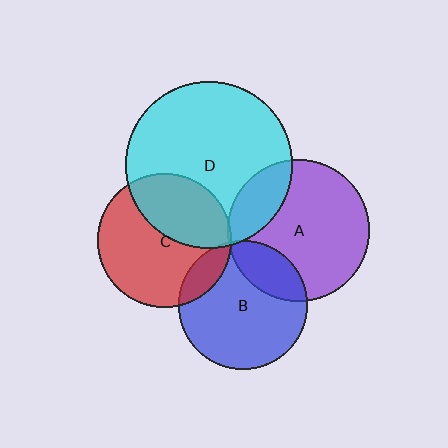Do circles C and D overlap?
Yes.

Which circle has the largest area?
Circle D (cyan).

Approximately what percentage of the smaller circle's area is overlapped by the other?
Approximately 35%.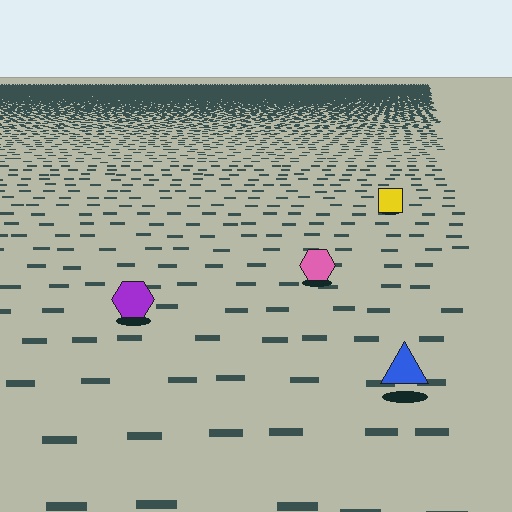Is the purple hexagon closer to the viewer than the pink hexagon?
Yes. The purple hexagon is closer — you can tell from the texture gradient: the ground texture is coarser near it.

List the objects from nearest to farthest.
From nearest to farthest: the blue triangle, the purple hexagon, the pink hexagon, the yellow square.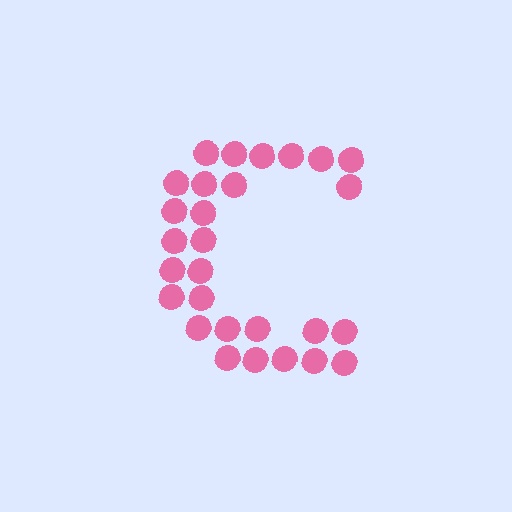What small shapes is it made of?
It is made of small circles.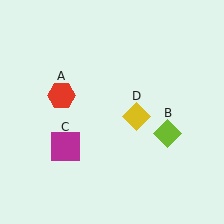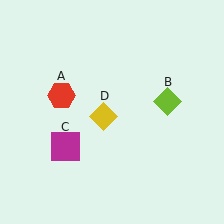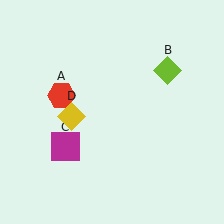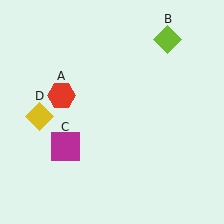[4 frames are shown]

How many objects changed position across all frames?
2 objects changed position: lime diamond (object B), yellow diamond (object D).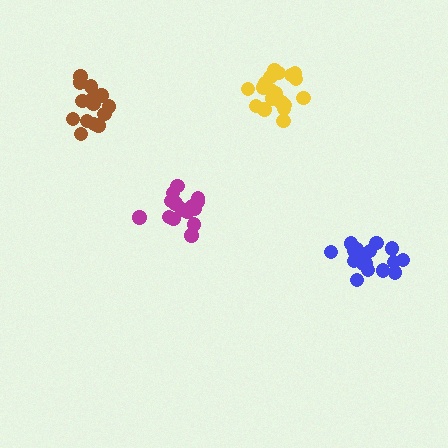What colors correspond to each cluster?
The clusters are colored: brown, blue, magenta, yellow.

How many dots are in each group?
Group 1: 14 dots, Group 2: 17 dots, Group 3: 16 dots, Group 4: 20 dots (67 total).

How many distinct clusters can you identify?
There are 4 distinct clusters.